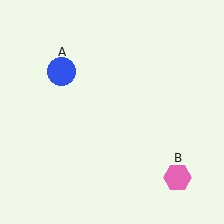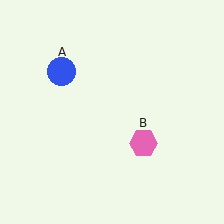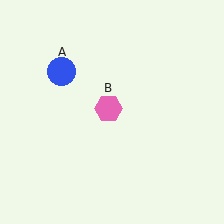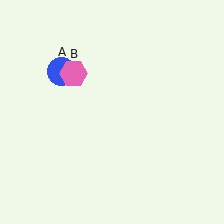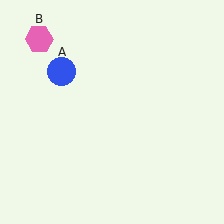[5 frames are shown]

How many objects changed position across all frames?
1 object changed position: pink hexagon (object B).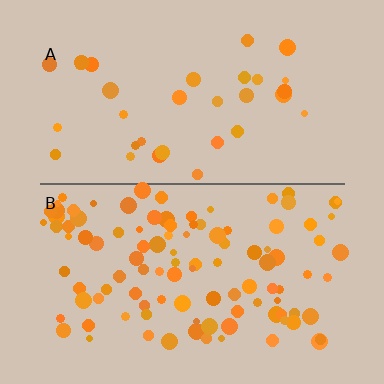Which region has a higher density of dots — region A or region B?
B (the bottom).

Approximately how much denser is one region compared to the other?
Approximately 3.2× — region B over region A.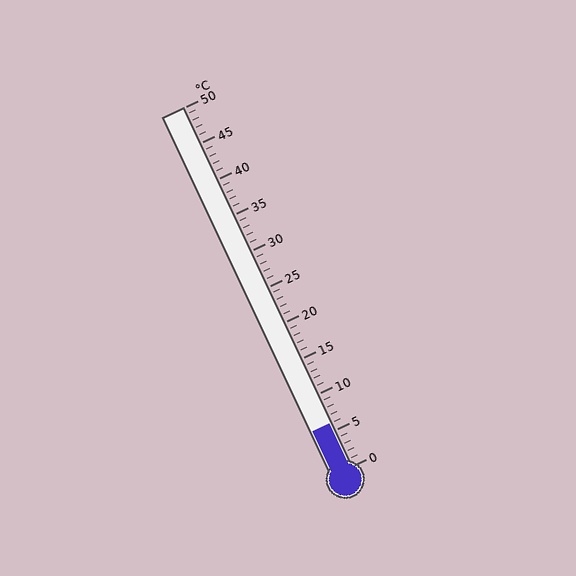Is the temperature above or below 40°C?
The temperature is below 40°C.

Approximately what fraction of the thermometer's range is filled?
The thermometer is filled to approximately 10% of its range.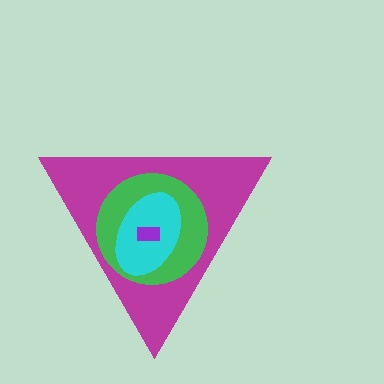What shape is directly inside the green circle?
The cyan ellipse.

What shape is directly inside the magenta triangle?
The green circle.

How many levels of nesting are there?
4.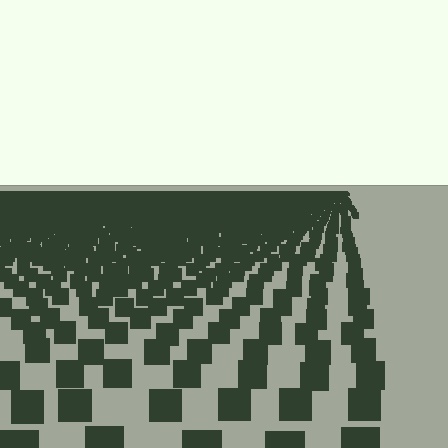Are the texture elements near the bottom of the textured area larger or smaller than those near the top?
Larger. Near the bottom, elements are closer to the viewer and appear at a bigger on-screen size.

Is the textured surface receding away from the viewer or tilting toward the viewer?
The surface is receding away from the viewer. Texture elements get smaller and denser toward the top.